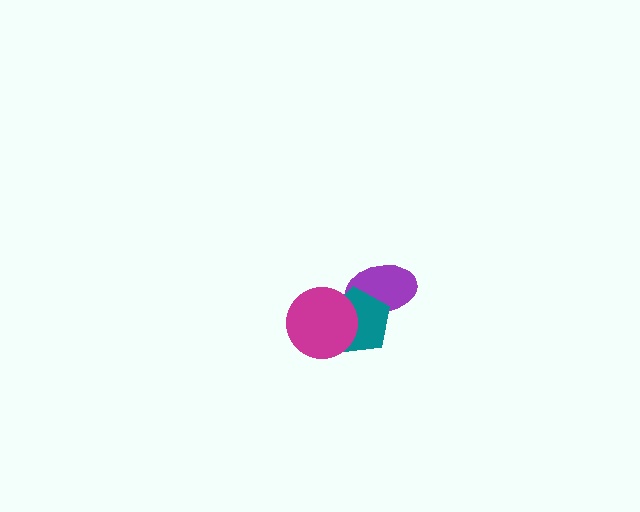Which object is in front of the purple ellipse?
The teal pentagon is in front of the purple ellipse.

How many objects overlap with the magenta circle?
1 object overlaps with the magenta circle.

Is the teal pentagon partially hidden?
Yes, it is partially covered by another shape.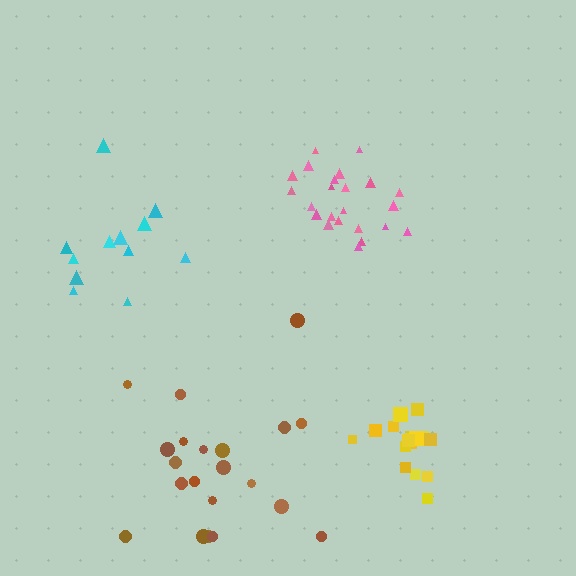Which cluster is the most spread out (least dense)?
Brown.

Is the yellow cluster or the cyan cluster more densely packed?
Yellow.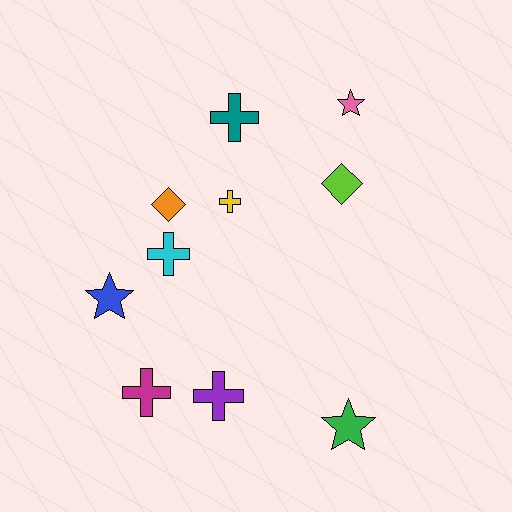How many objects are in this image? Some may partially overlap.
There are 10 objects.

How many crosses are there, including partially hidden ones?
There are 5 crosses.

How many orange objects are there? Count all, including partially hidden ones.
There is 1 orange object.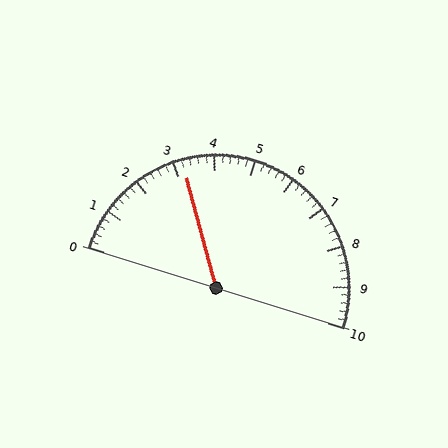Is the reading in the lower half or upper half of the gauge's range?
The reading is in the lower half of the range (0 to 10).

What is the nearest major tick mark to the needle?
The nearest major tick mark is 3.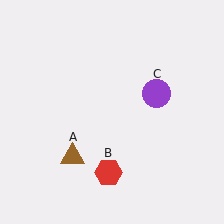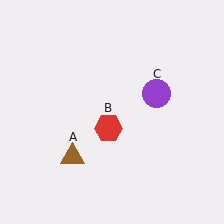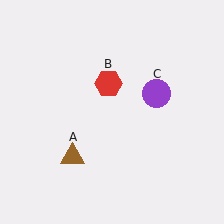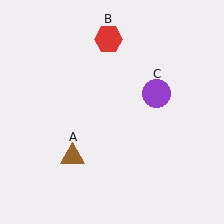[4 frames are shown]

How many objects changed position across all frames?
1 object changed position: red hexagon (object B).